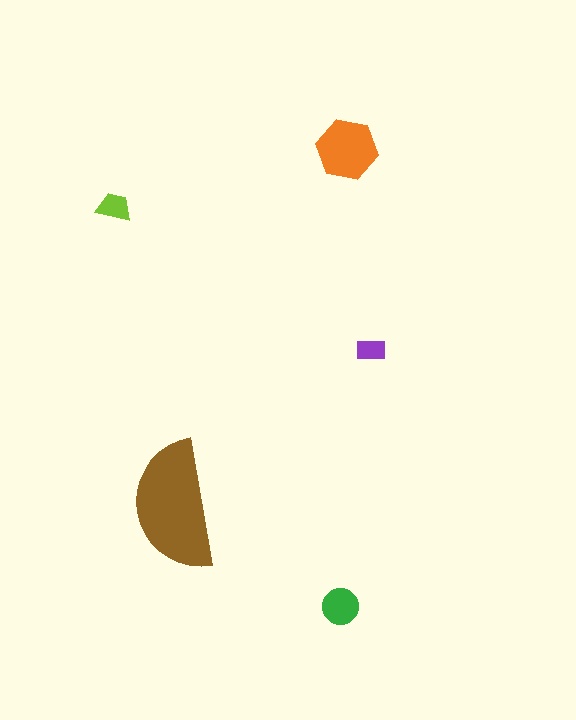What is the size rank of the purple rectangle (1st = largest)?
5th.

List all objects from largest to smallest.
The brown semicircle, the orange hexagon, the green circle, the lime trapezoid, the purple rectangle.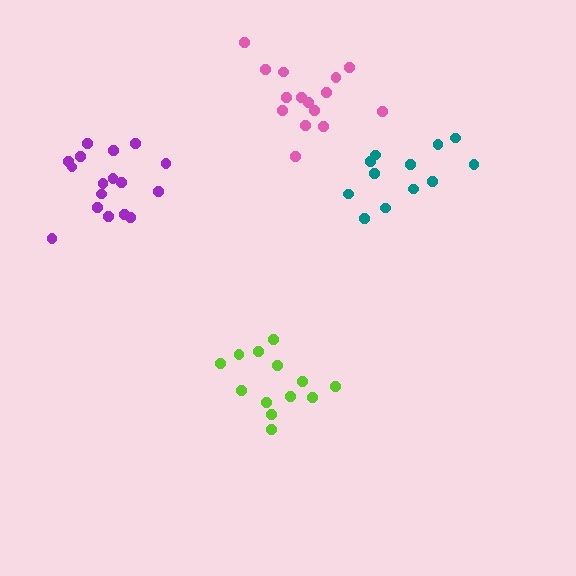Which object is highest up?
The pink cluster is topmost.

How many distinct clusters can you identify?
There are 4 distinct clusters.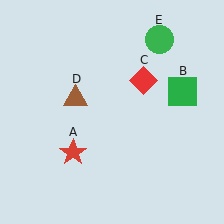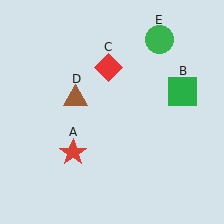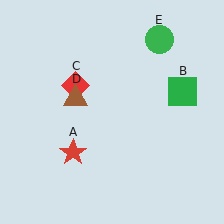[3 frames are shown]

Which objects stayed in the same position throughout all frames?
Red star (object A) and green square (object B) and brown triangle (object D) and green circle (object E) remained stationary.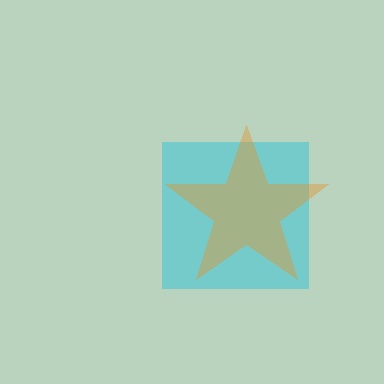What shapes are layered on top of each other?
The layered shapes are: a cyan square, an orange star.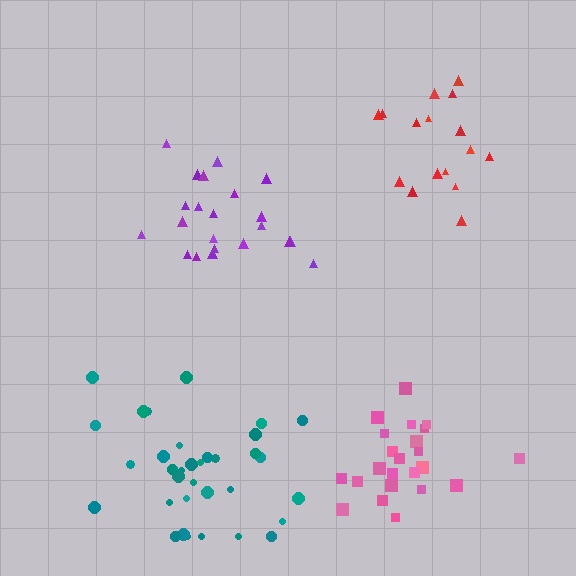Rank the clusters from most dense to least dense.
pink, teal, purple, red.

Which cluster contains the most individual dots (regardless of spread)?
Teal (34).